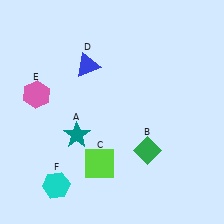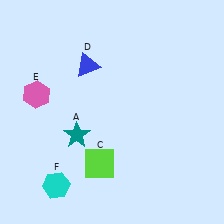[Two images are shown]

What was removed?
The green diamond (B) was removed in Image 2.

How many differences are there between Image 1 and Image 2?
There is 1 difference between the two images.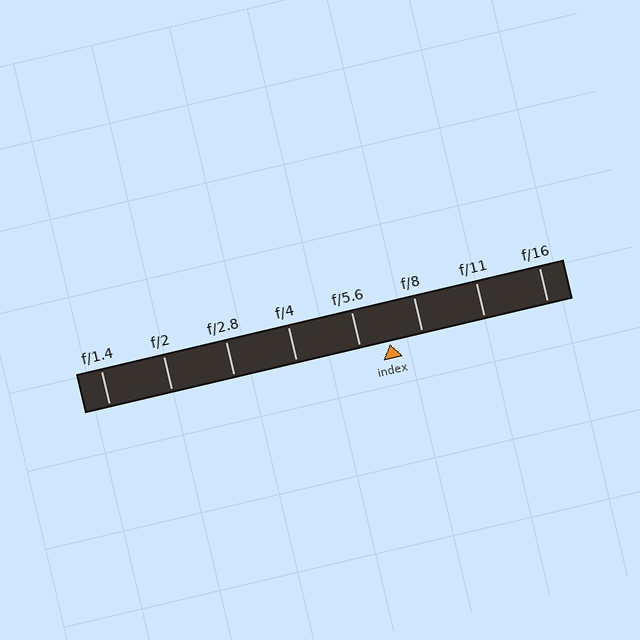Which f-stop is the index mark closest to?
The index mark is closest to f/5.6.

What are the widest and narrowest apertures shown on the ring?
The widest aperture shown is f/1.4 and the narrowest is f/16.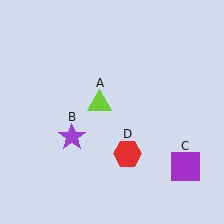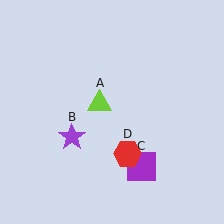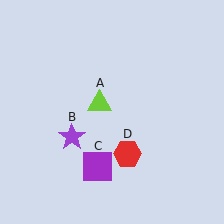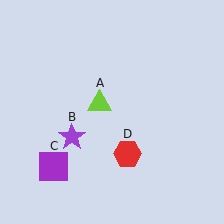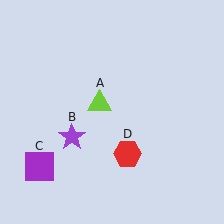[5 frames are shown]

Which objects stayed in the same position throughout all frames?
Lime triangle (object A) and purple star (object B) and red hexagon (object D) remained stationary.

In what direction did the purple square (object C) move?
The purple square (object C) moved left.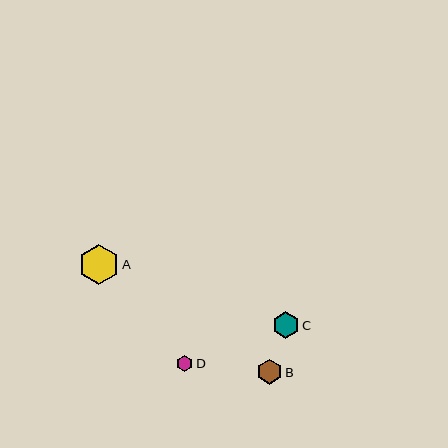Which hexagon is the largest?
Hexagon A is the largest with a size of approximately 41 pixels.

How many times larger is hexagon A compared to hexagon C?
Hexagon A is approximately 1.5 times the size of hexagon C.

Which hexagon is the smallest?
Hexagon D is the smallest with a size of approximately 17 pixels.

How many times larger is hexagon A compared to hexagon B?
Hexagon A is approximately 1.6 times the size of hexagon B.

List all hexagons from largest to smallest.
From largest to smallest: A, C, B, D.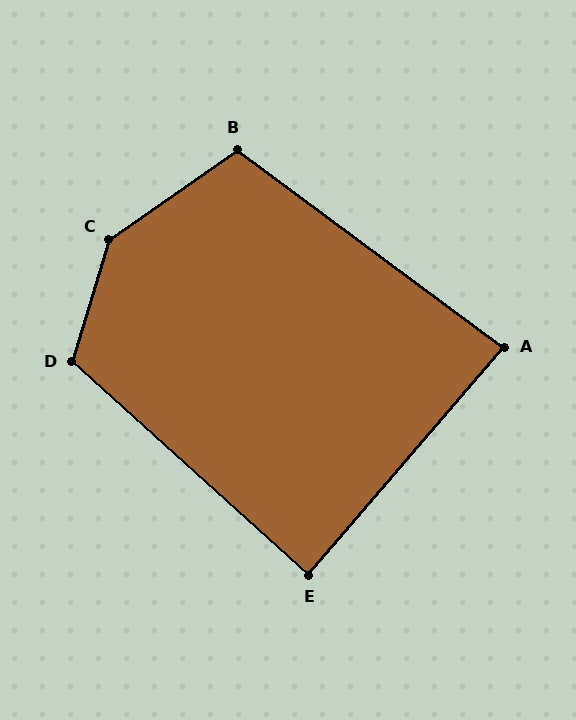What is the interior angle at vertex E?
Approximately 89 degrees (approximately right).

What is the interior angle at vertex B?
Approximately 109 degrees (obtuse).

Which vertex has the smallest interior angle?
A, at approximately 86 degrees.